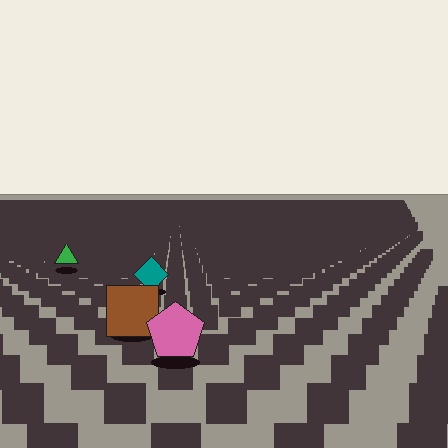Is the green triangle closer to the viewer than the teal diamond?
No. The teal diamond is closer — you can tell from the texture gradient: the ground texture is coarser near it.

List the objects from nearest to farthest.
From nearest to farthest: the pink pentagon, the brown square, the teal diamond, the green triangle.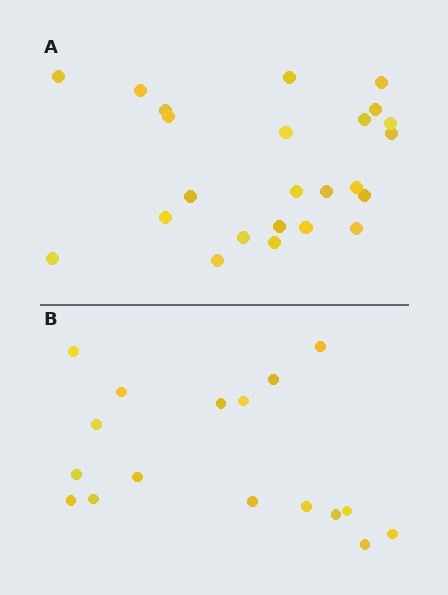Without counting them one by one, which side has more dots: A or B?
Region A (the top region) has more dots.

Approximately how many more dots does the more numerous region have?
Region A has roughly 8 or so more dots than region B.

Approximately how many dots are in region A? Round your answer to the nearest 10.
About 20 dots. (The exact count is 24, which rounds to 20.)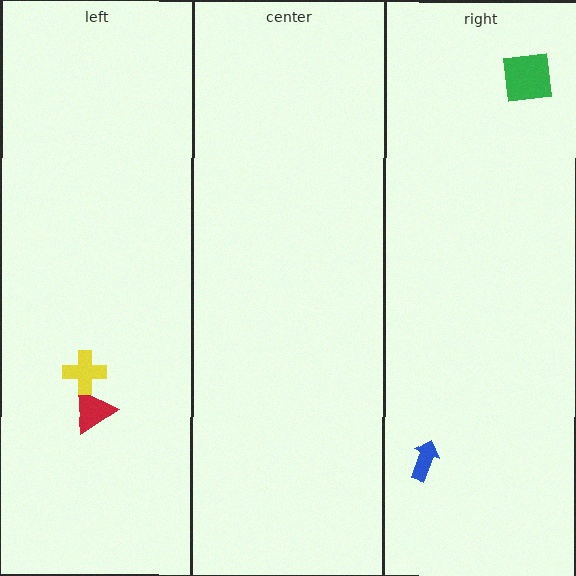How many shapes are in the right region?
2.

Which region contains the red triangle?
The left region.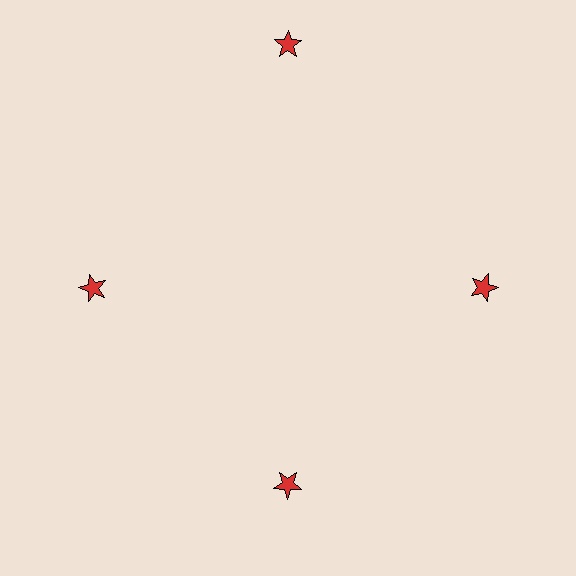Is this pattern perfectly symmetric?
No. The 4 red stars are arranged in a ring, but one element near the 12 o'clock position is pushed outward from the center, breaking the 4-fold rotational symmetry.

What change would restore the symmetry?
The symmetry would be restored by moving it inward, back onto the ring so that all 4 stars sit at equal angles and equal distance from the center.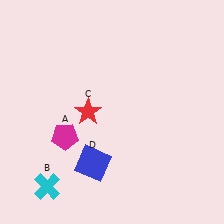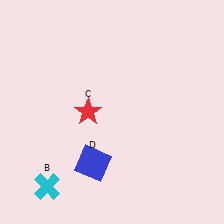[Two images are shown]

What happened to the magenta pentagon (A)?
The magenta pentagon (A) was removed in Image 2. It was in the bottom-left area of Image 1.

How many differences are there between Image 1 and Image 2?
There is 1 difference between the two images.